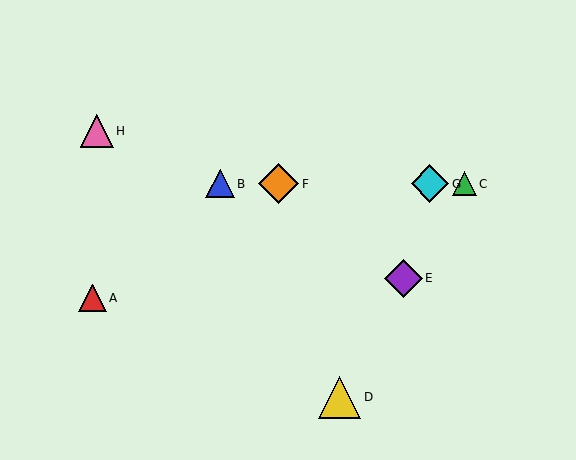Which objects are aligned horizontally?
Objects B, C, F, G are aligned horizontally.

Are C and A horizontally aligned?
No, C is at y≈184 and A is at y≈298.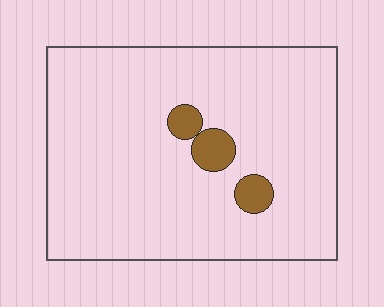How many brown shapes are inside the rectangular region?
3.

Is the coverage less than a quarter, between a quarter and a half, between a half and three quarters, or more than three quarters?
Less than a quarter.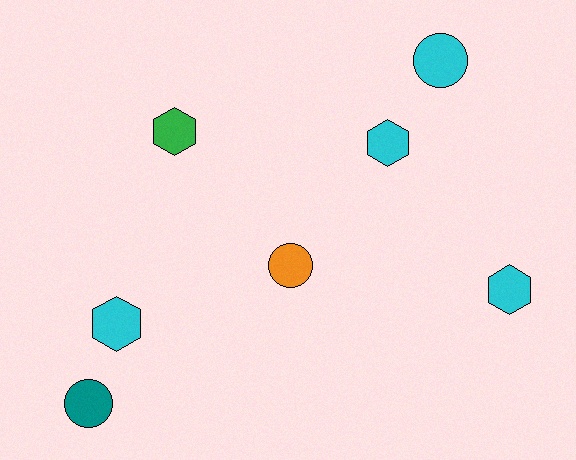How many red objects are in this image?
There are no red objects.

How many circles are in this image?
There are 3 circles.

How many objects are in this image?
There are 7 objects.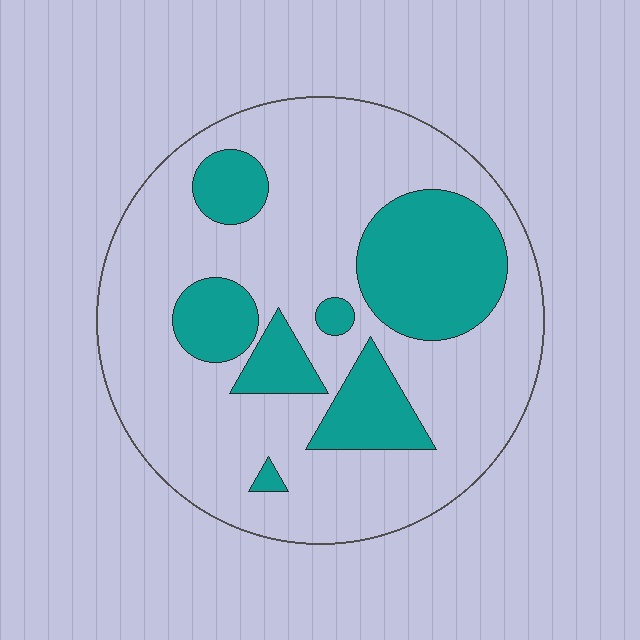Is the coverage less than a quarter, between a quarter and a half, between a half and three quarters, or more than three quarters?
Between a quarter and a half.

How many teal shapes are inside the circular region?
7.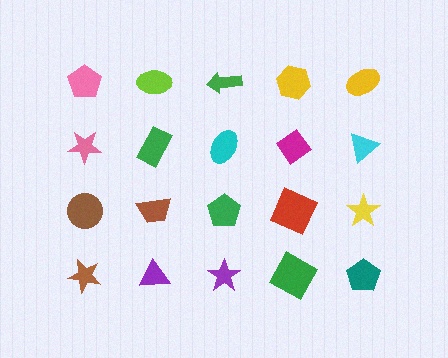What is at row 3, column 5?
A yellow star.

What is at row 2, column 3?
A cyan ellipse.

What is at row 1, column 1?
A pink pentagon.